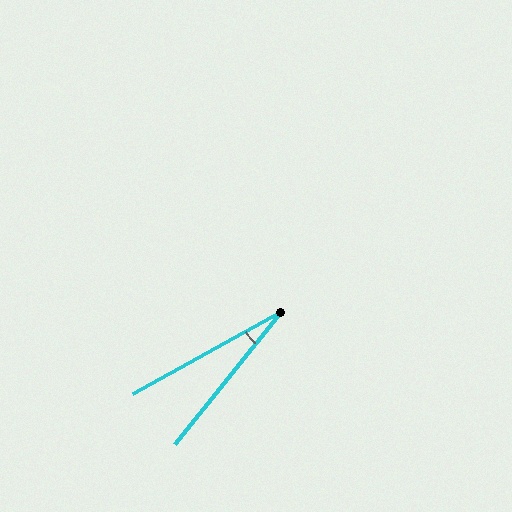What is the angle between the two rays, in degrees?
Approximately 22 degrees.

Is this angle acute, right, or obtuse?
It is acute.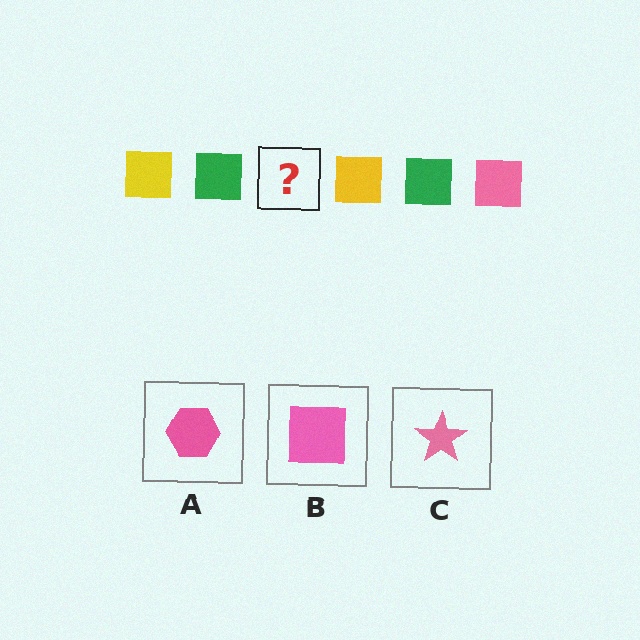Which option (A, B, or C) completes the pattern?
B.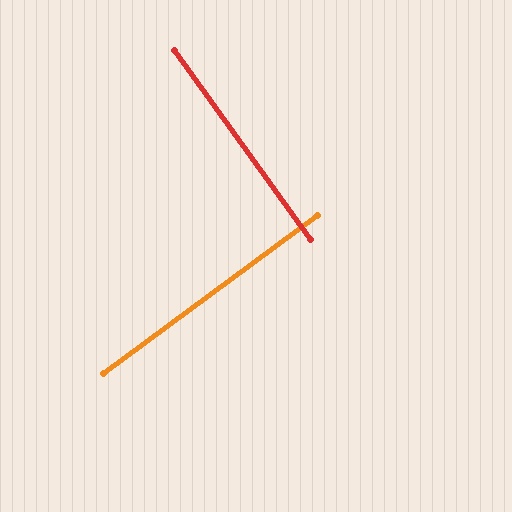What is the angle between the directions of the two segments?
Approximately 89 degrees.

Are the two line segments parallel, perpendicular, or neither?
Perpendicular — they meet at approximately 89°.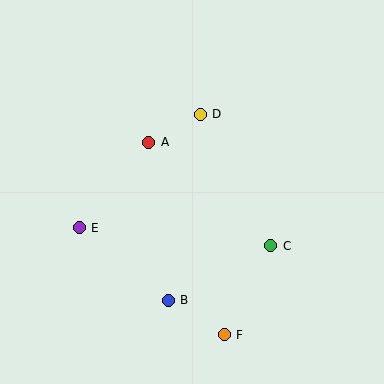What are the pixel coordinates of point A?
Point A is at (149, 142).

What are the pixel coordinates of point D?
Point D is at (200, 114).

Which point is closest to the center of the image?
Point A at (149, 142) is closest to the center.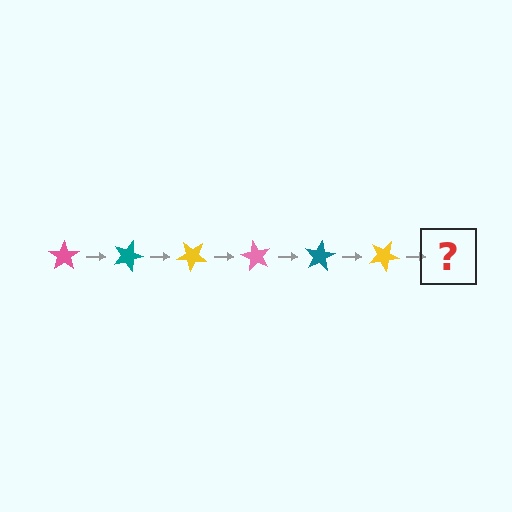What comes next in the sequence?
The next element should be a pink star, rotated 120 degrees from the start.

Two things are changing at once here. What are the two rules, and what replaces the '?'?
The two rules are that it rotates 20 degrees each step and the color cycles through pink, teal, and yellow. The '?' should be a pink star, rotated 120 degrees from the start.